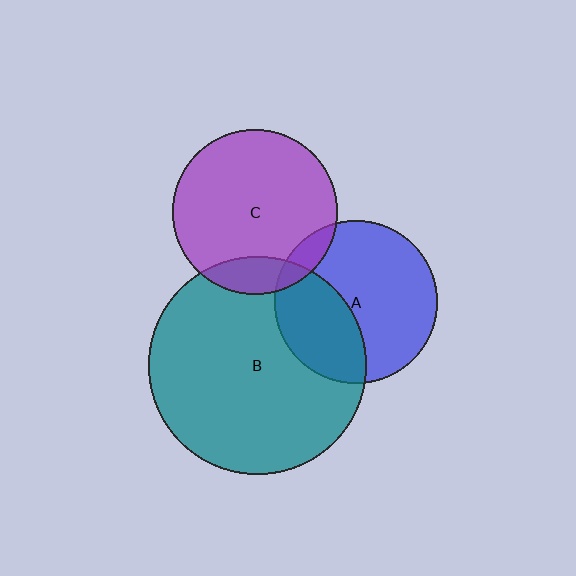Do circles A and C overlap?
Yes.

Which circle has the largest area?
Circle B (teal).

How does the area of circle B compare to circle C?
Approximately 1.7 times.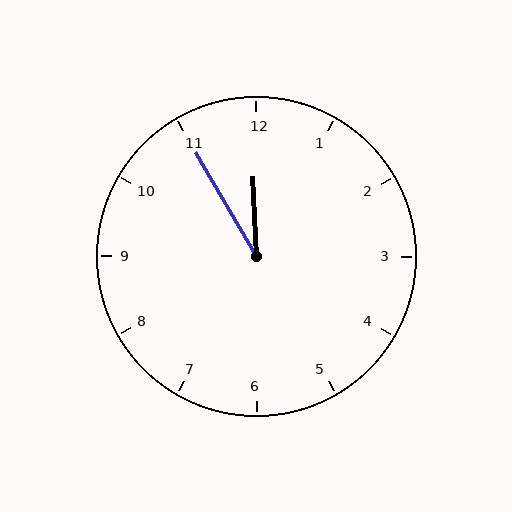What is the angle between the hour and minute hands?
Approximately 28 degrees.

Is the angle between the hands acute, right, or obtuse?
It is acute.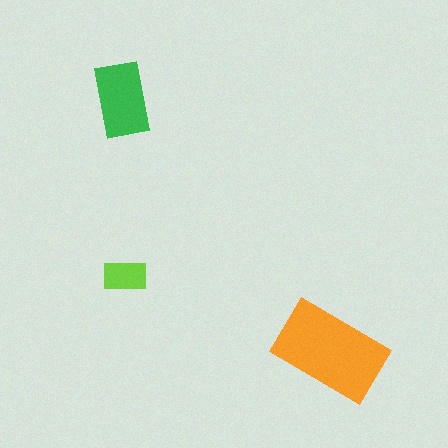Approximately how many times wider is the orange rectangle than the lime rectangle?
About 2.5 times wider.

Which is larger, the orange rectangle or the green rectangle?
The orange one.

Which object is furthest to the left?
The green rectangle is leftmost.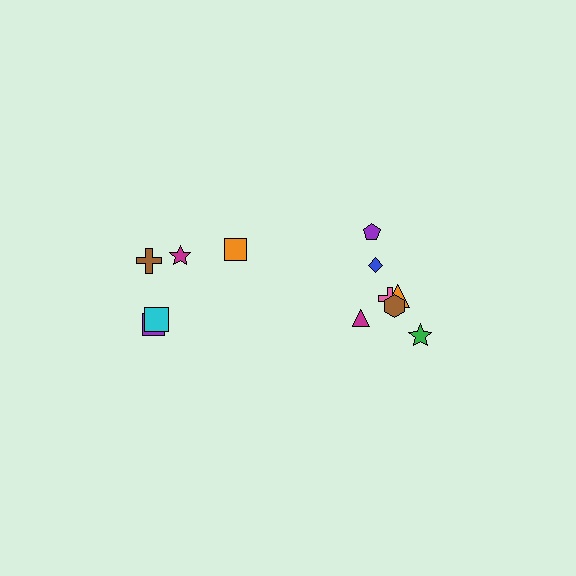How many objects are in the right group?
There are 7 objects.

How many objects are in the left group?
There are 5 objects.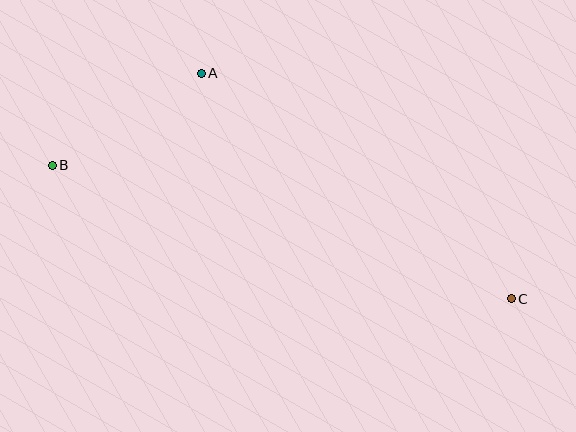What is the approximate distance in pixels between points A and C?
The distance between A and C is approximately 384 pixels.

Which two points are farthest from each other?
Points B and C are farthest from each other.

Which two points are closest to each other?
Points A and B are closest to each other.